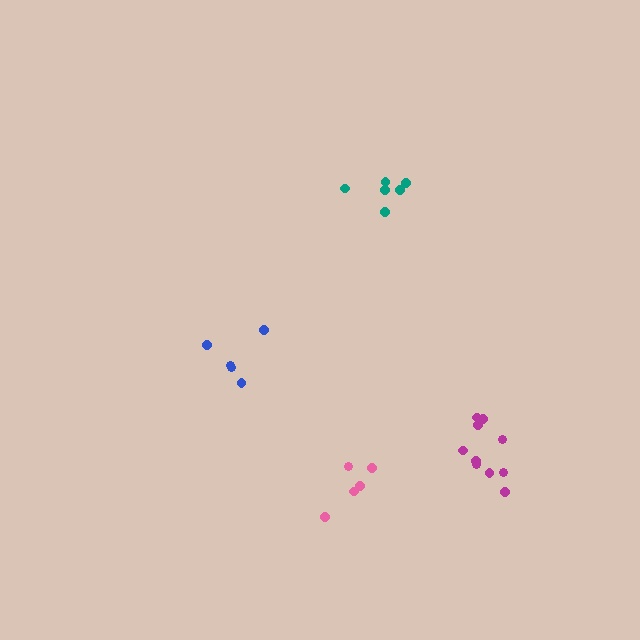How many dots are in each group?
Group 1: 10 dots, Group 2: 6 dots, Group 3: 5 dots, Group 4: 5 dots (26 total).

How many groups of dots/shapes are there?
There are 4 groups.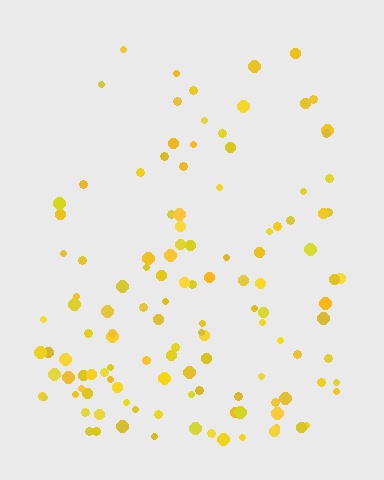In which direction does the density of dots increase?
From top to bottom, with the bottom side densest.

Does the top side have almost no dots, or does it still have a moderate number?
Still a moderate number, just noticeably fewer than the bottom.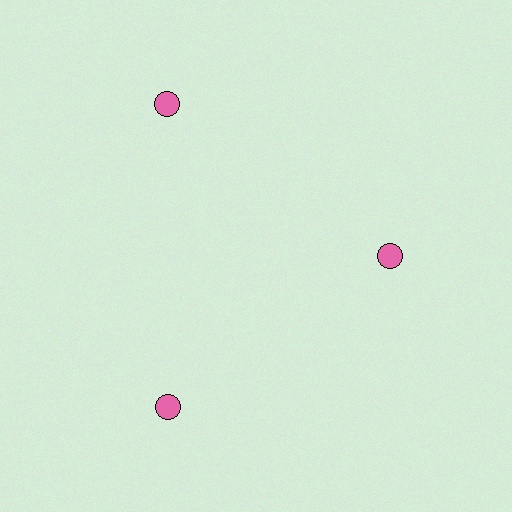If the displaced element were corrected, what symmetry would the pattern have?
It would have 3-fold rotational symmetry — the pattern would map onto itself every 120 degrees.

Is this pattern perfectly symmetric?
No. The 3 pink circles are arranged in a ring, but one element near the 3 o'clock position is pulled inward toward the center, breaking the 3-fold rotational symmetry.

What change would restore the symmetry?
The symmetry would be restored by moving it outward, back onto the ring so that all 3 circles sit at equal angles and equal distance from the center.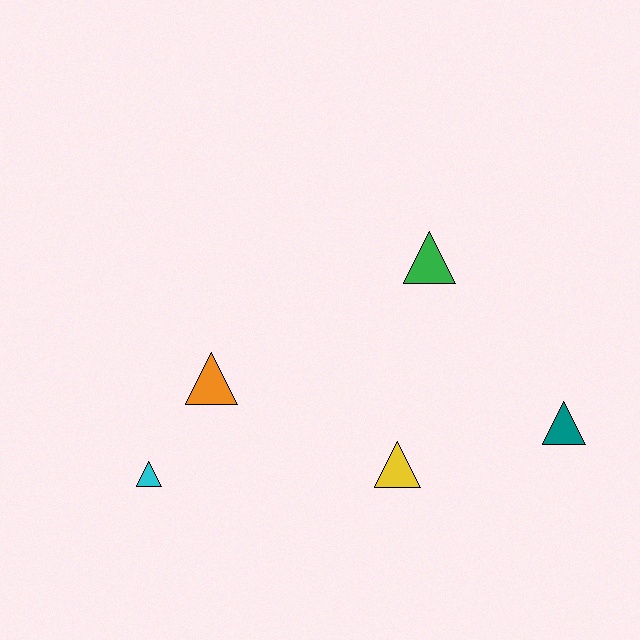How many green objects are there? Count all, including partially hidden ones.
There is 1 green object.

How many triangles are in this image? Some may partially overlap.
There are 5 triangles.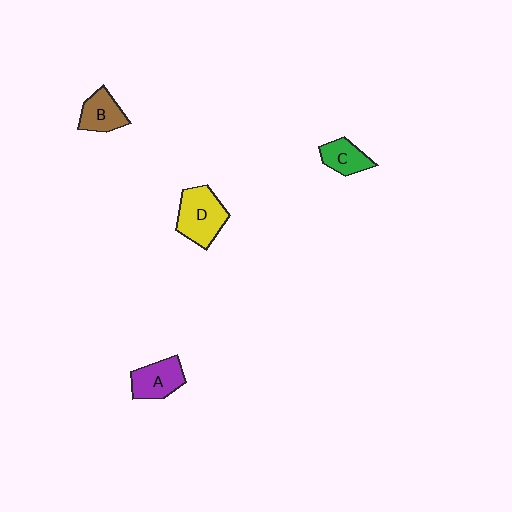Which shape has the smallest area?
Shape C (green).